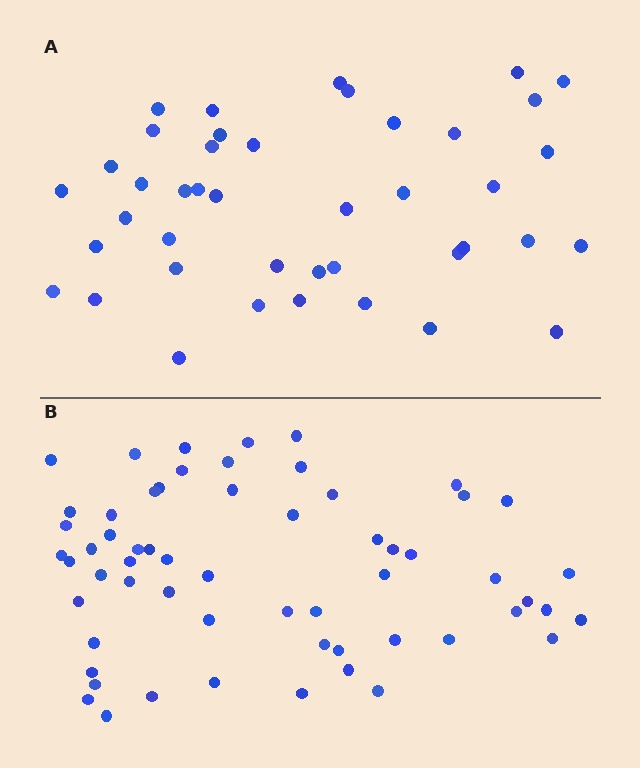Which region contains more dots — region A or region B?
Region B (the bottom region) has more dots.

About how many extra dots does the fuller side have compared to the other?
Region B has approximately 20 more dots than region A.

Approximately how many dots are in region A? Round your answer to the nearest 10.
About 40 dots. (The exact count is 42, which rounds to 40.)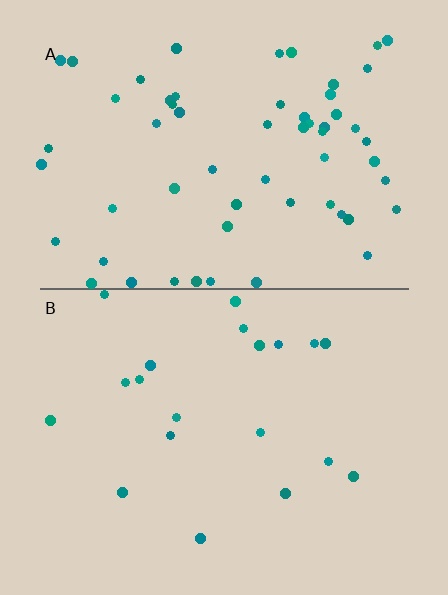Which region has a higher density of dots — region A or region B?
A (the top).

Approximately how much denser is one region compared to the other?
Approximately 2.9× — region A over region B.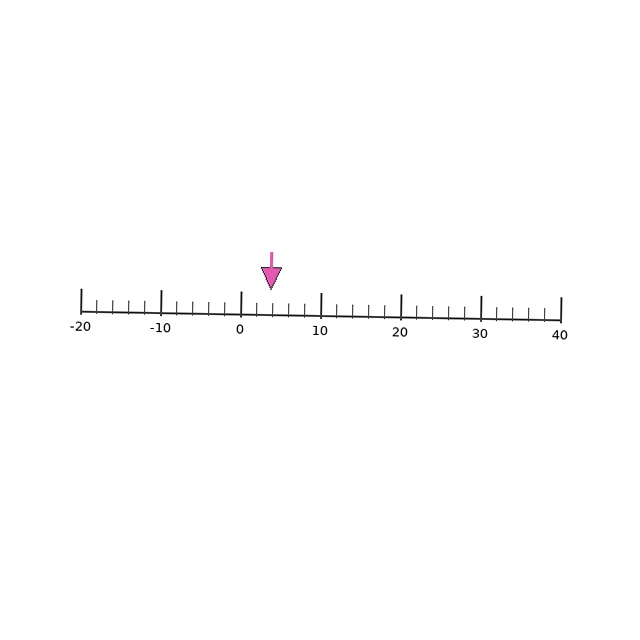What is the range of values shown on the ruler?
The ruler shows values from -20 to 40.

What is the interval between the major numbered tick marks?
The major tick marks are spaced 10 units apart.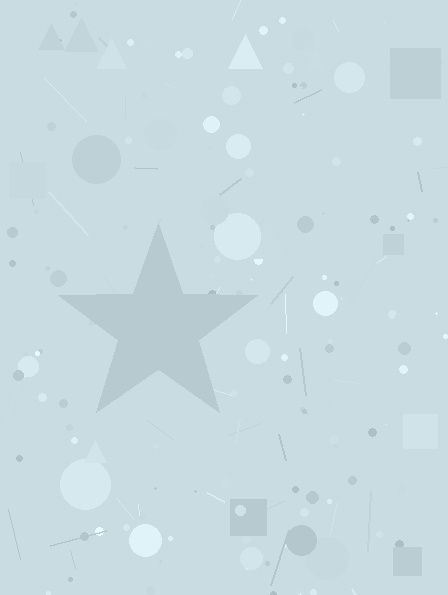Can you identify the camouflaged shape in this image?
The camouflaged shape is a star.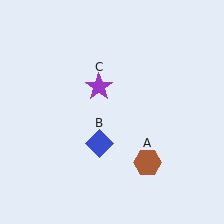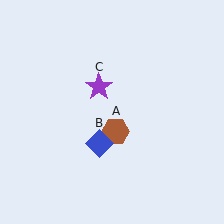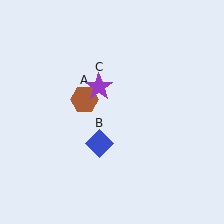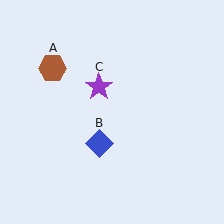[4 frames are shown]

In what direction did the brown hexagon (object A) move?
The brown hexagon (object A) moved up and to the left.